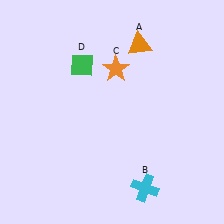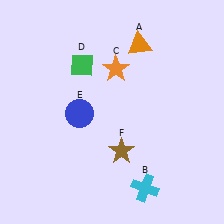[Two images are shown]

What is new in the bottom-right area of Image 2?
A brown star (F) was added in the bottom-right area of Image 2.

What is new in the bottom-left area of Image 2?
A blue circle (E) was added in the bottom-left area of Image 2.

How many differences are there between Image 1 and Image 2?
There are 2 differences between the two images.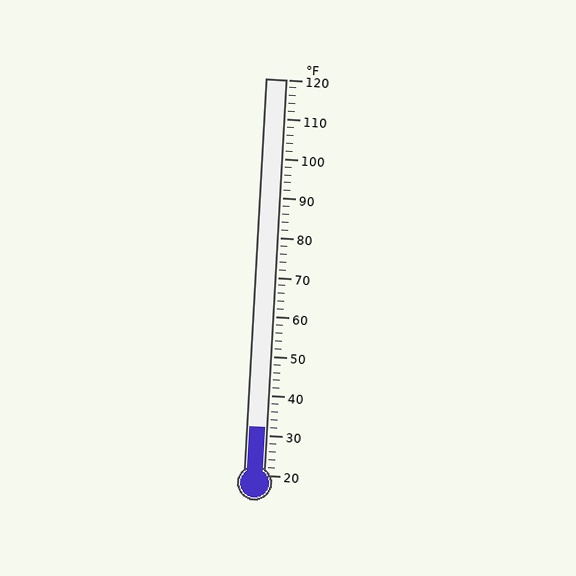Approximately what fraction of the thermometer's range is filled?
The thermometer is filled to approximately 10% of its range.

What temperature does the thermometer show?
The thermometer shows approximately 32°F.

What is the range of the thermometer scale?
The thermometer scale ranges from 20°F to 120°F.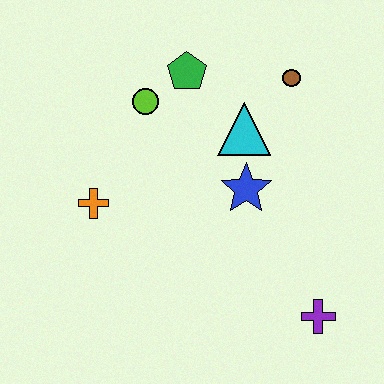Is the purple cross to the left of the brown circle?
No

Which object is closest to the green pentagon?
The lime circle is closest to the green pentagon.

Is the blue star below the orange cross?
No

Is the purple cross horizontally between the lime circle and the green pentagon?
No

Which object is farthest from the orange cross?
The purple cross is farthest from the orange cross.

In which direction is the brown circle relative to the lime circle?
The brown circle is to the right of the lime circle.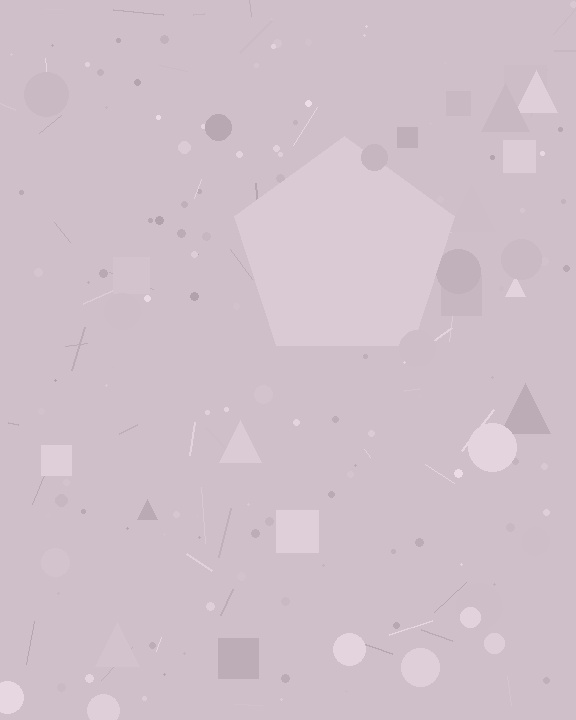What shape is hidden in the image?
A pentagon is hidden in the image.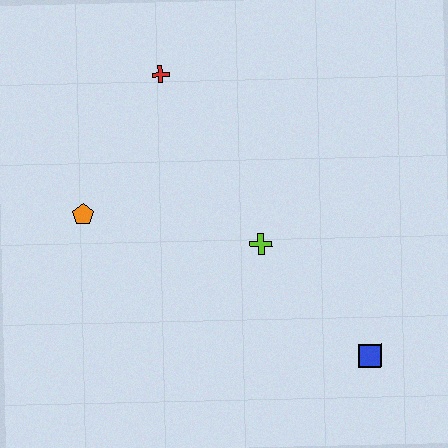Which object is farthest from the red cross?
The blue square is farthest from the red cross.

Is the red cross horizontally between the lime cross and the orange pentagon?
Yes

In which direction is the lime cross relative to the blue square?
The lime cross is above the blue square.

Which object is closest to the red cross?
The orange pentagon is closest to the red cross.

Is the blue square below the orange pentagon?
Yes